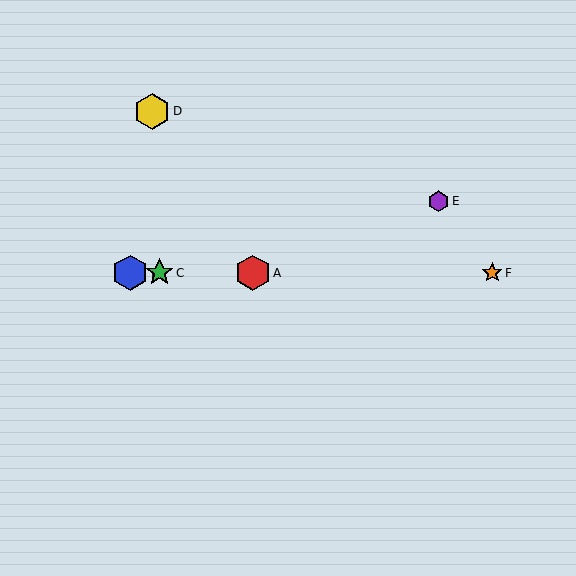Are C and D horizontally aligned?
No, C is at y≈273 and D is at y≈111.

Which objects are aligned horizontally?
Objects A, B, C, F are aligned horizontally.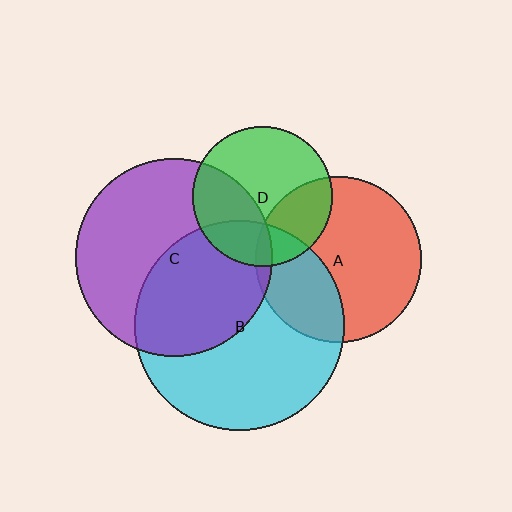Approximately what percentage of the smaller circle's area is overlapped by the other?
Approximately 5%.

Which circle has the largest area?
Circle B (cyan).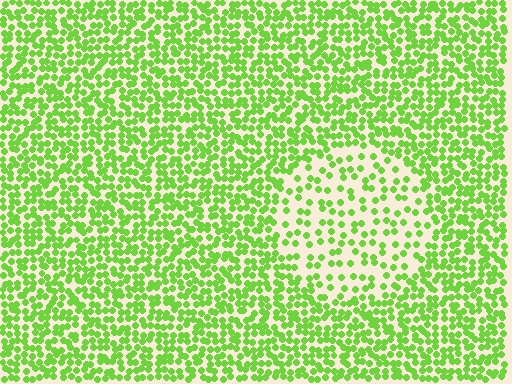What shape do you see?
I see a circle.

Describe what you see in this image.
The image contains small lime elements arranged at two different densities. A circle-shaped region is visible where the elements are less densely packed than the surrounding area.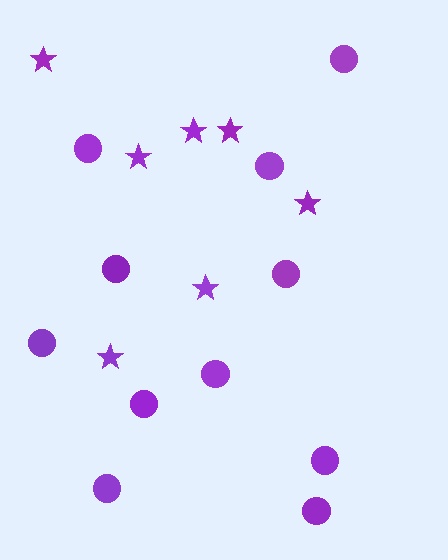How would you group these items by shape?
There are 2 groups: one group of circles (11) and one group of stars (7).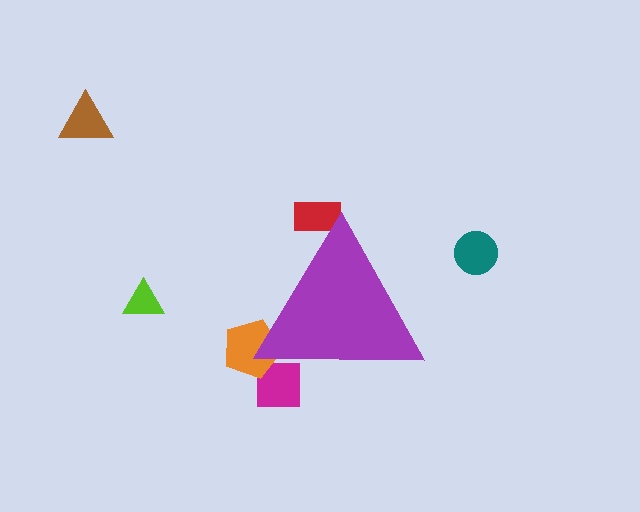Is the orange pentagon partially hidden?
Yes, the orange pentagon is partially hidden behind the purple triangle.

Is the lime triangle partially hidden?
No, the lime triangle is fully visible.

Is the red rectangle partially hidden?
Yes, the red rectangle is partially hidden behind the purple triangle.